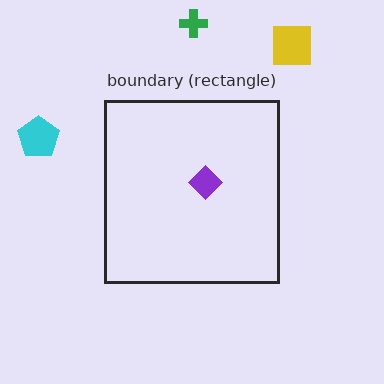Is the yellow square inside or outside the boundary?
Outside.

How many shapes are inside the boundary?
1 inside, 3 outside.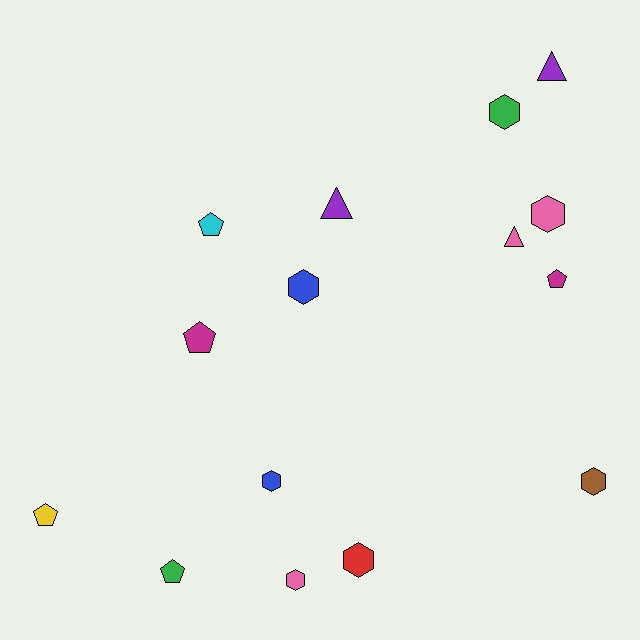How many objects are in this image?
There are 15 objects.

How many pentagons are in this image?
There are 5 pentagons.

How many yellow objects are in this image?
There is 1 yellow object.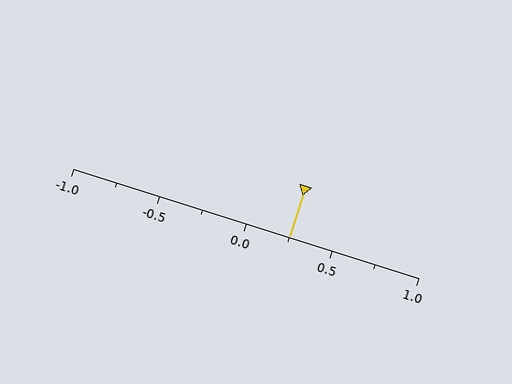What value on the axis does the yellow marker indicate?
The marker indicates approximately 0.25.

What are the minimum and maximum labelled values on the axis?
The axis runs from -1.0 to 1.0.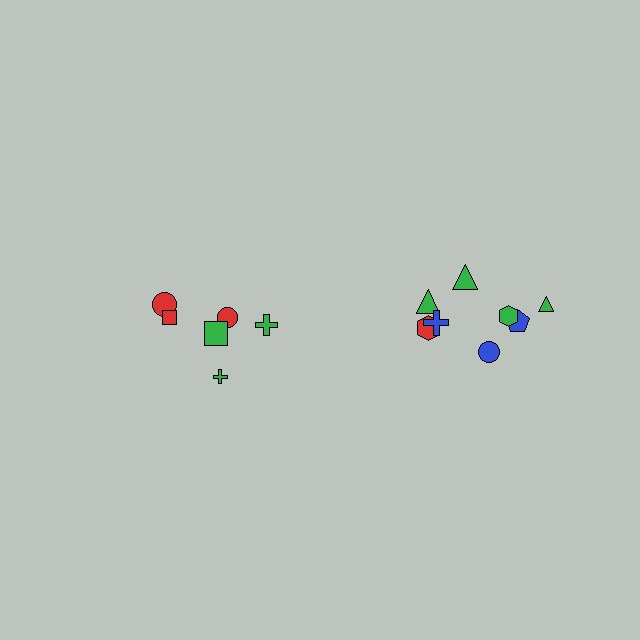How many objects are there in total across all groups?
There are 14 objects.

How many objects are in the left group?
There are 6 objects.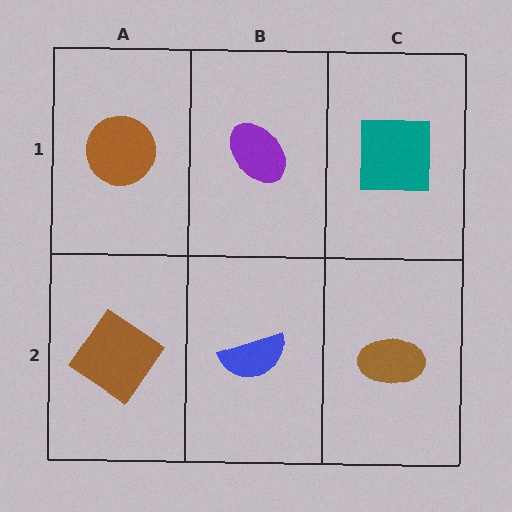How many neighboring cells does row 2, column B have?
3.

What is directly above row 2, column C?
A teal square.